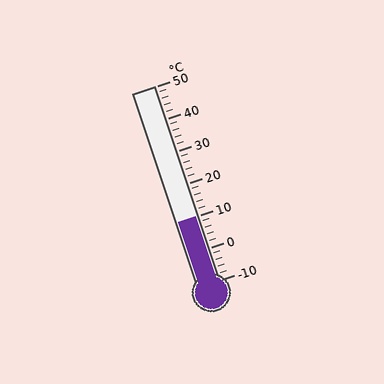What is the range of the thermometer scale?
The thermometer scale ranges from -10°C to 50°C.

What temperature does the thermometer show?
The thermometer shows approximately 10°C.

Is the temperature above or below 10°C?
The temperature is at 10°C.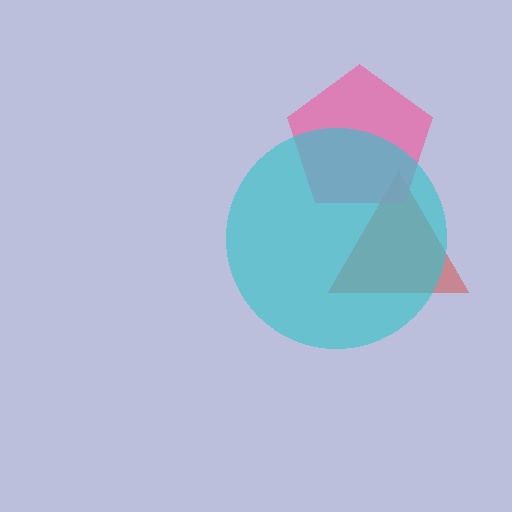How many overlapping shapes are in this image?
There are 3 overlapping shapes in the image.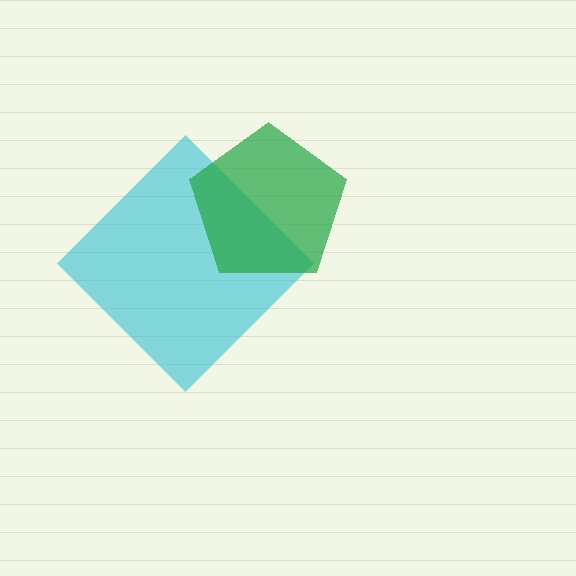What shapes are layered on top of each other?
The layered shapes are: a cyan diamond, a green pentagon.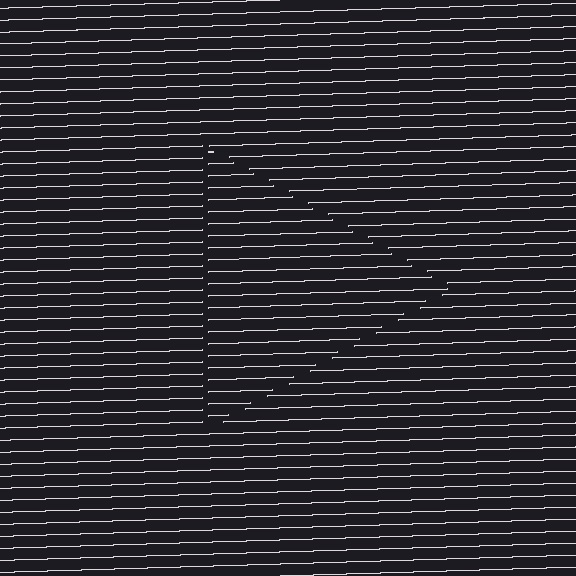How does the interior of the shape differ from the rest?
The interior of the shape contains the same grating, shifted by half a period — the contour is defined by the phase discontinuity where line-ends from the inner and outer gratings abut.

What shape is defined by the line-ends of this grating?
An illusory triangle. The interior of the shape contains the same grating, shifted by half a period — the contour is defined by the phase discontinuity where line-ends from the inner and outer gratings abut.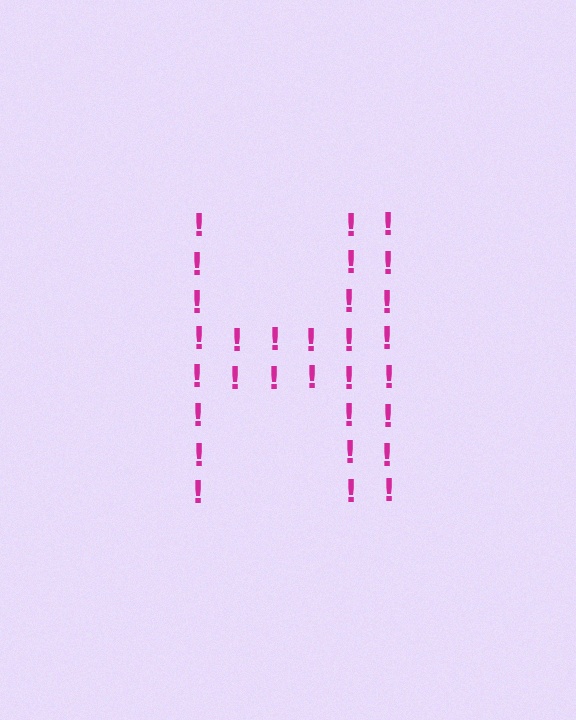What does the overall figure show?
The overall figure shows the letter H.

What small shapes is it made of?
It is made of small exclamation marks.